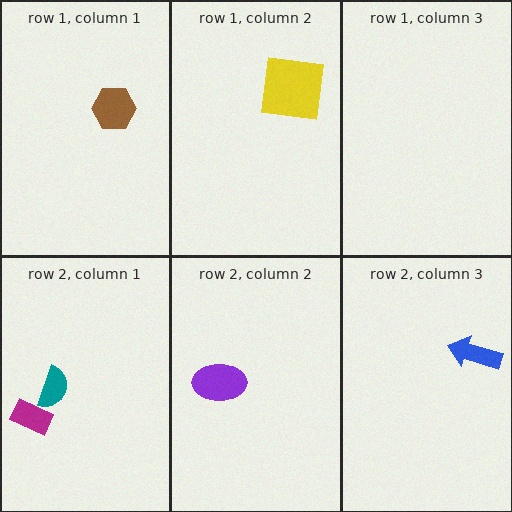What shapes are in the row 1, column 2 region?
The yellow square.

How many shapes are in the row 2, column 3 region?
1.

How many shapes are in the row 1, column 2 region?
1.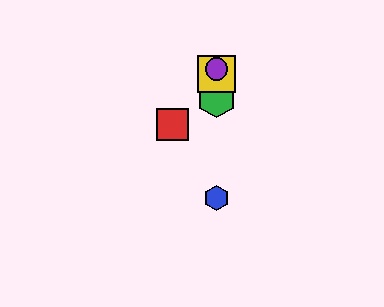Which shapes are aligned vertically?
The blue hexagon, the green hexagon, the yellow square, the purple circle are aligned vertically.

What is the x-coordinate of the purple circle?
The purple circle is at x≈216.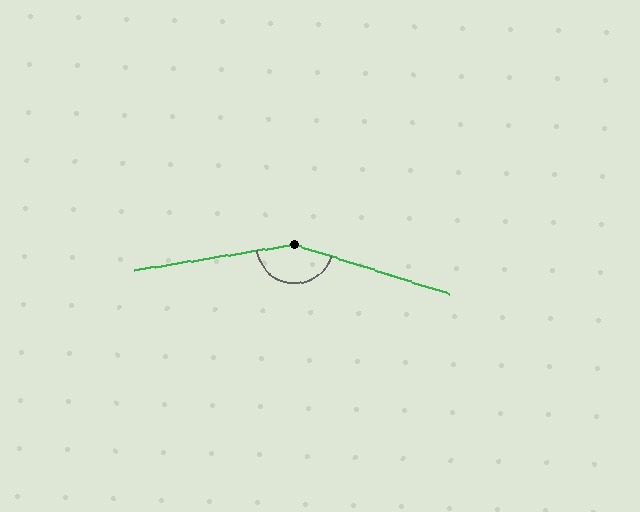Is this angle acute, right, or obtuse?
It is obtuse.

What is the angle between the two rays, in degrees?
Approximately 153 degrees.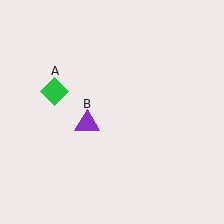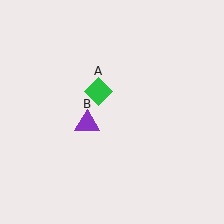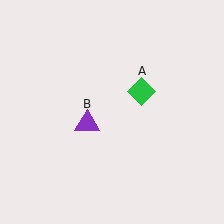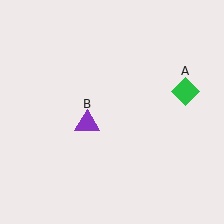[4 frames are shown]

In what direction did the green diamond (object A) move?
The green diamond (object A) moved right.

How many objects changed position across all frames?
1 object changed position: green diamond (object A).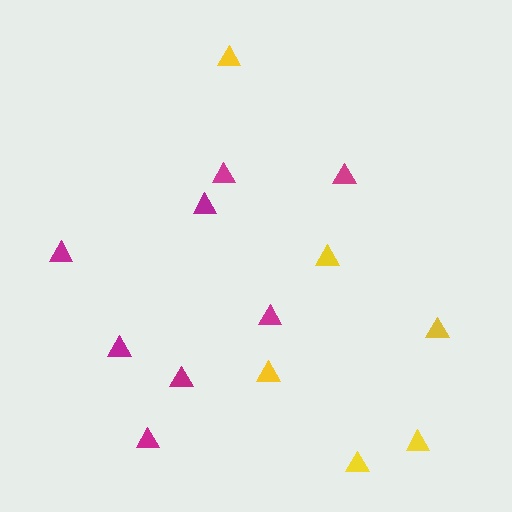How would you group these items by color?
There are 2 groups: one group of yellow triangles (6) and one group of magenta triangles (8).